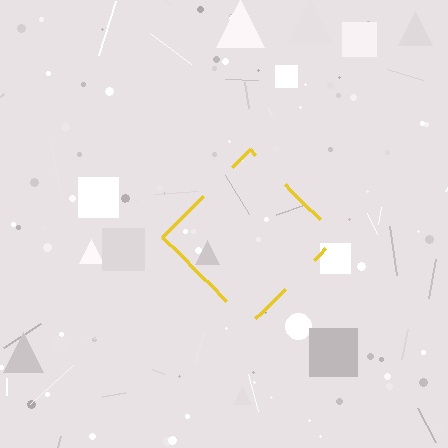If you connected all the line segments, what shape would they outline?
They would outline a diamond.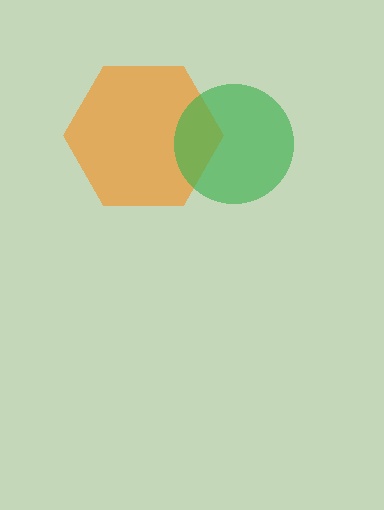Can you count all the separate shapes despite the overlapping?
Yes, there are 2 separate shapes.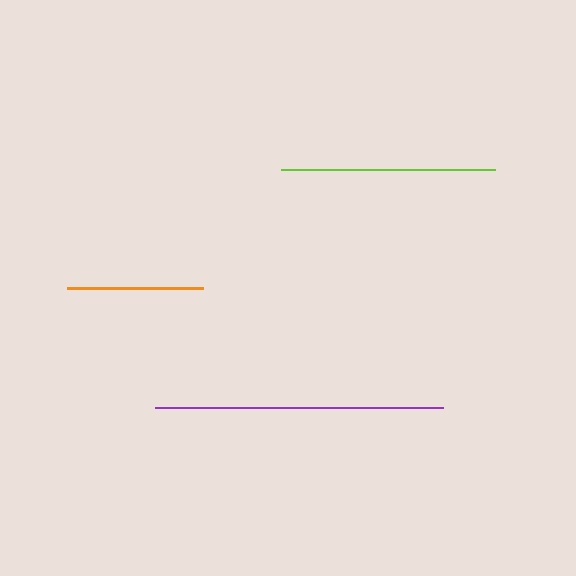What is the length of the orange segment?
The orange segment is approximately 136 pixels long.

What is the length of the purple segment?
The purple segment is approximately 288 pixels long.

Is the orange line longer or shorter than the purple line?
The purple line is longer than the orange line.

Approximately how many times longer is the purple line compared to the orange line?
The purple line is approximately 2.1 times the length of the orange line.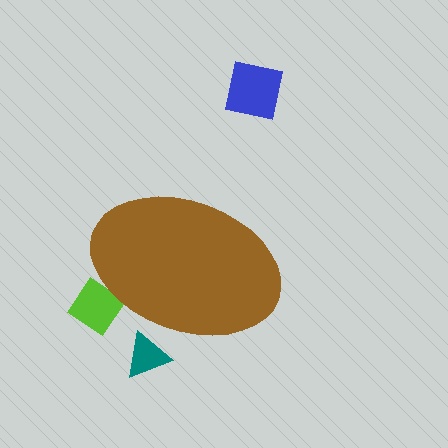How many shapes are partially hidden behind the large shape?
2 shapes are partially hidden.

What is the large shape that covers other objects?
A brown ellipse.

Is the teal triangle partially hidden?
Yes, the teal triangle is partially hidden behind the brown ellipse.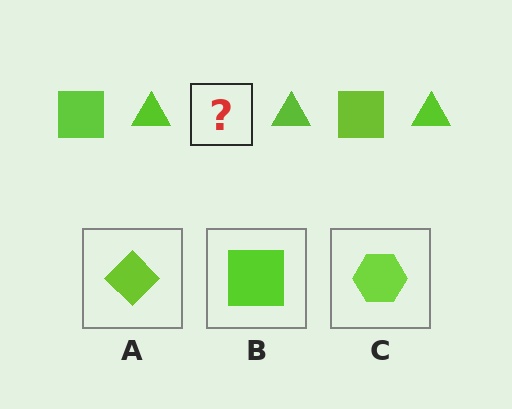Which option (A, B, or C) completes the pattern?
B.